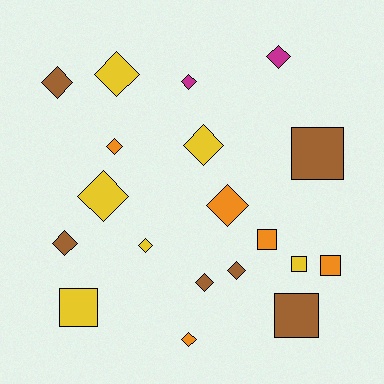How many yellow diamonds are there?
There are 4 yellow diamonds.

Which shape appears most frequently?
Diamond, with 13 objects.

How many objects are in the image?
There are 19 objects.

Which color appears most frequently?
Brown, with 6 objects.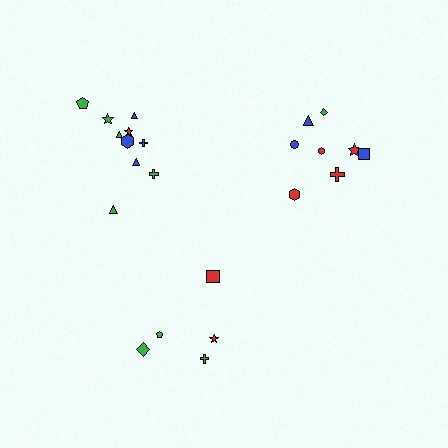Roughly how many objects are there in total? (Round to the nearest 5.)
Roughly 25 objects in total.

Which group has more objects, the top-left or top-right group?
The top-left group.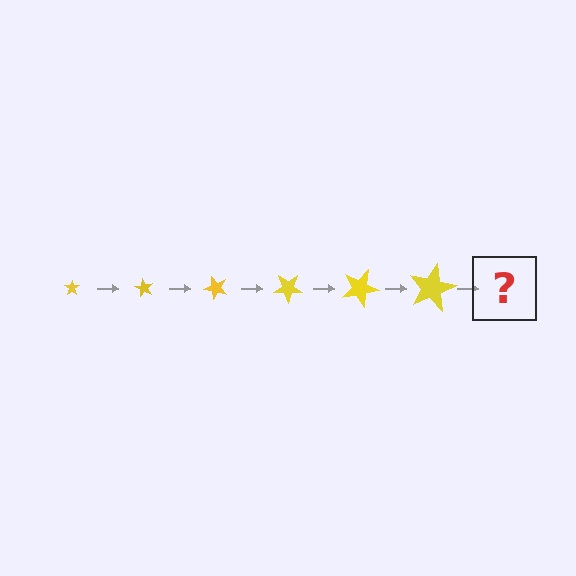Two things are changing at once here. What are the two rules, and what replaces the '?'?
The two rules are that the star grows larger each step and it rotates 60 degrees each step. The '?' should be a star, larger than the previous one and rotated 360 degrees from the start.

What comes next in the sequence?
The next element should be a star, larger than the previous one and rotated 360 degrees from the start.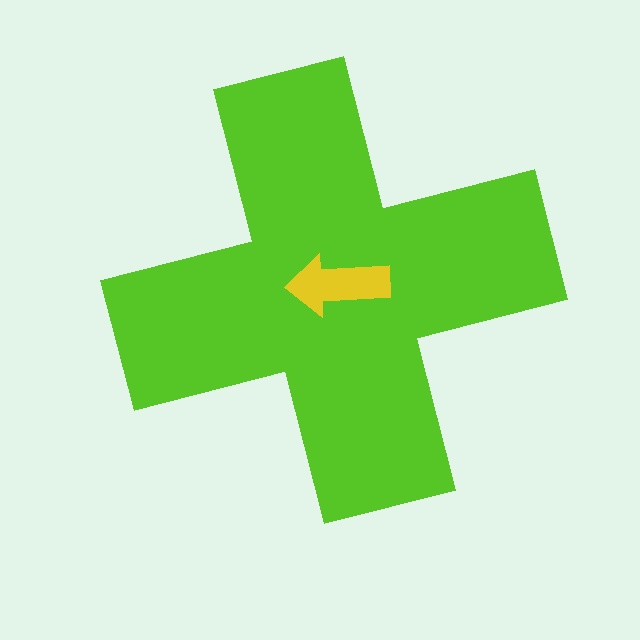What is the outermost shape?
The lime cross.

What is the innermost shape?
The yellow arrow.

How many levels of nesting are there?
2.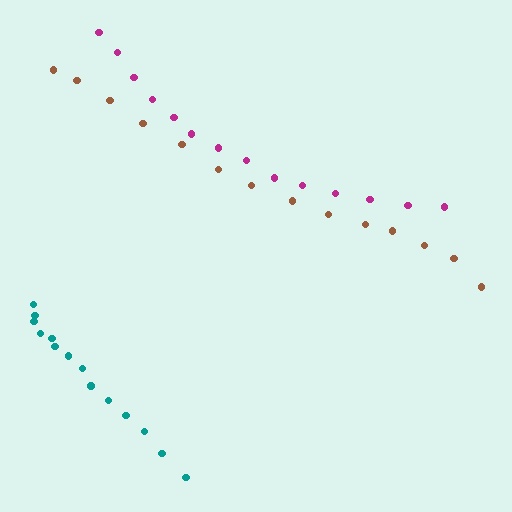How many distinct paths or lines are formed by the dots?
There are 3 distinct paths.